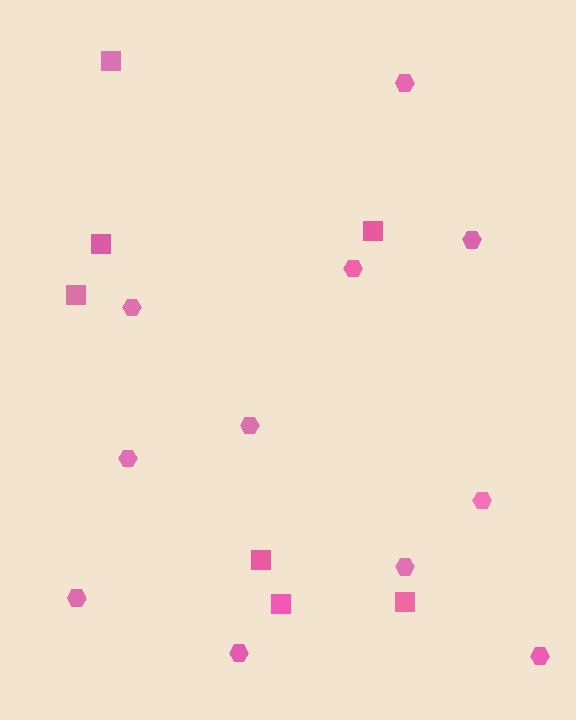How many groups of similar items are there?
There are 2 groups: one group of squares (7) and one group of hexagons (11).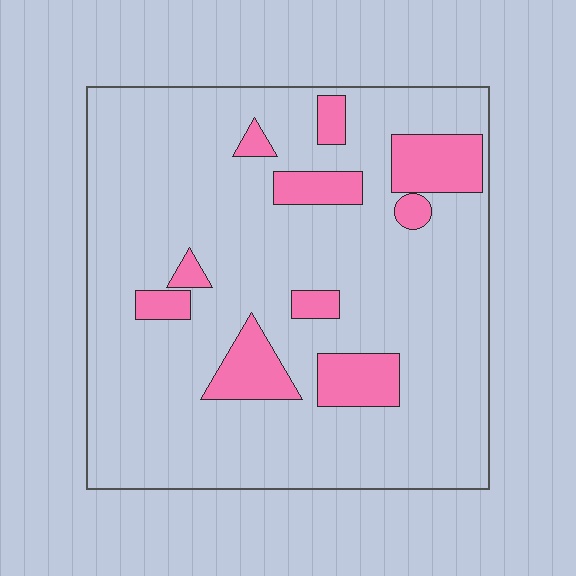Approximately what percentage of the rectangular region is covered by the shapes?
Approximately 15%.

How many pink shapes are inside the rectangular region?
10.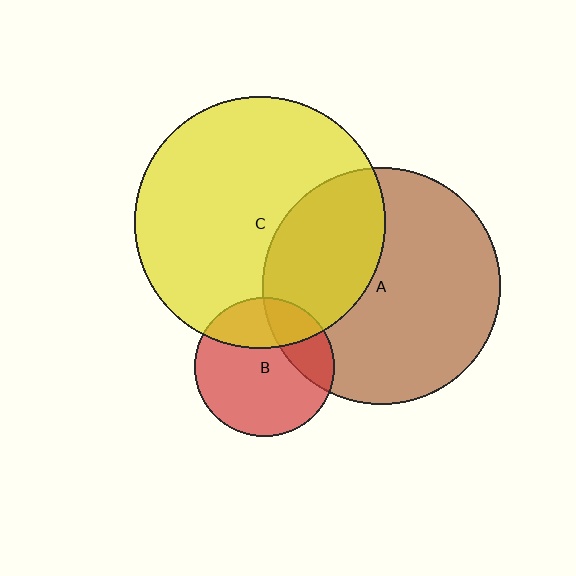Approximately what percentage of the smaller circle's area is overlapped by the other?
Approximately 25%.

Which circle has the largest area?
Circle C (yellow).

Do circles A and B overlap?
Yes.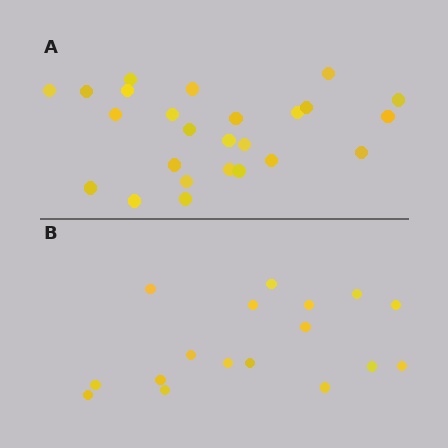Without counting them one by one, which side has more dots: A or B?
Region A (the top region) has more dots.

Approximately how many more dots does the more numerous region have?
Region A has roughly 8 or so more dots than region B.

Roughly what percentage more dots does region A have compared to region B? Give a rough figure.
About 45% more.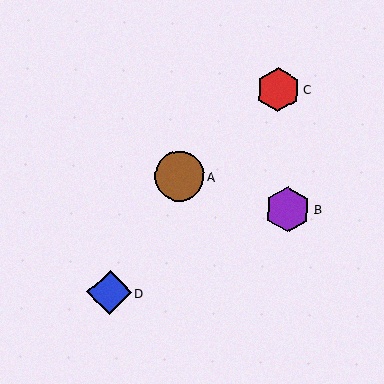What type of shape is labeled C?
Shape C is a red hexagon.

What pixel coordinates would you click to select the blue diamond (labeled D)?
Click at (110, 293) to select the blue diamond D.